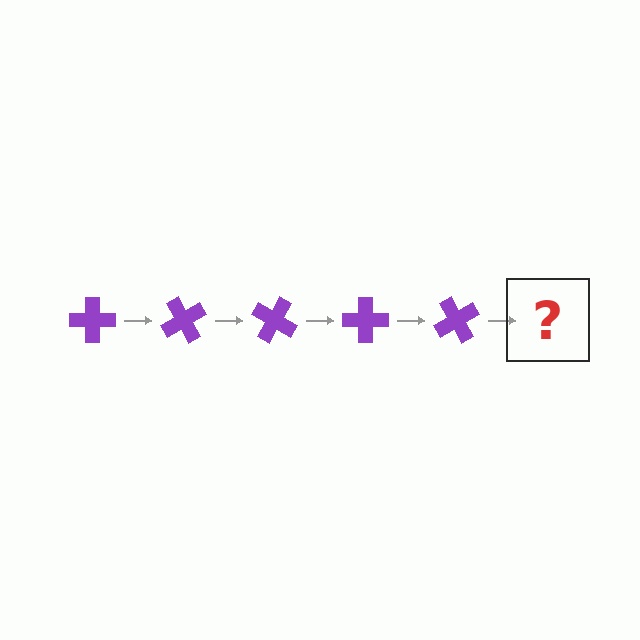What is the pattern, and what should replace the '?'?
The pattern is that the cross rotates 60 degrees each step. The '?' should be a purple cross rotated 300 degrees.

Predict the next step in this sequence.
The next step is a purple cross rotated 300 degrees.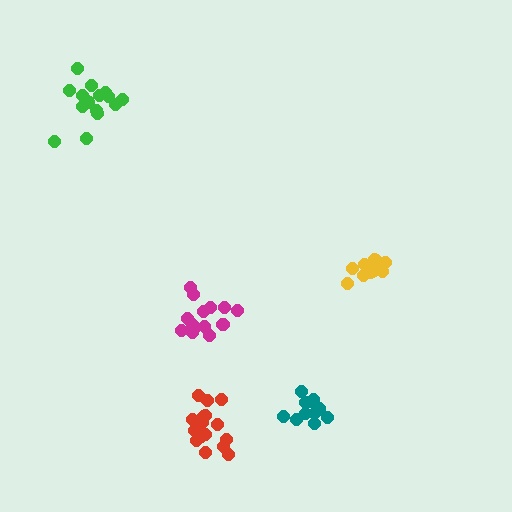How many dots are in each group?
Group 1: 15 dots, Group 2: 11 dots, Group 3: 14 dots, Group 4: 11 dots, Group 5: 17 dots (68 total).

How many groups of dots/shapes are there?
There are 5 groups.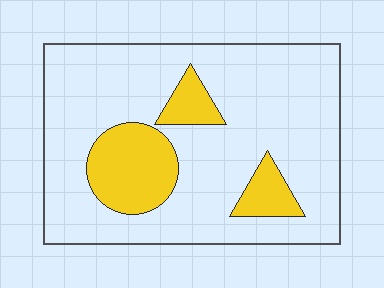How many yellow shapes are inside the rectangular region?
3.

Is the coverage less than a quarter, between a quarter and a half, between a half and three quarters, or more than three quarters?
Less than a quarter.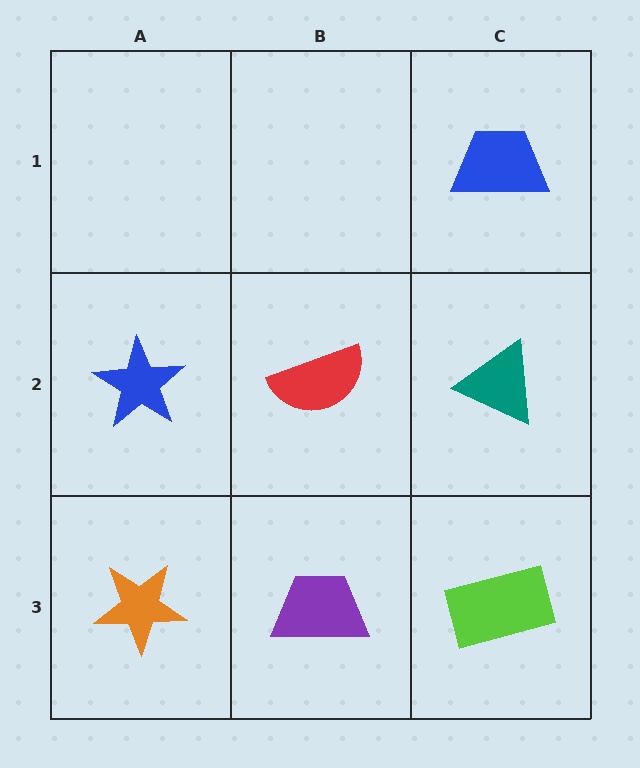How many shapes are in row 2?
3 shapes.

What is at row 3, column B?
A purple trapezoid.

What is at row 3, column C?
A lime rectangle.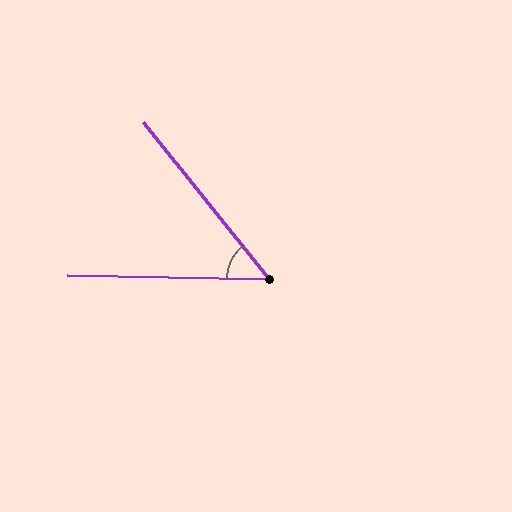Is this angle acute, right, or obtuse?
It is acute.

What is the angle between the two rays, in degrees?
Approximately 50 degrees.